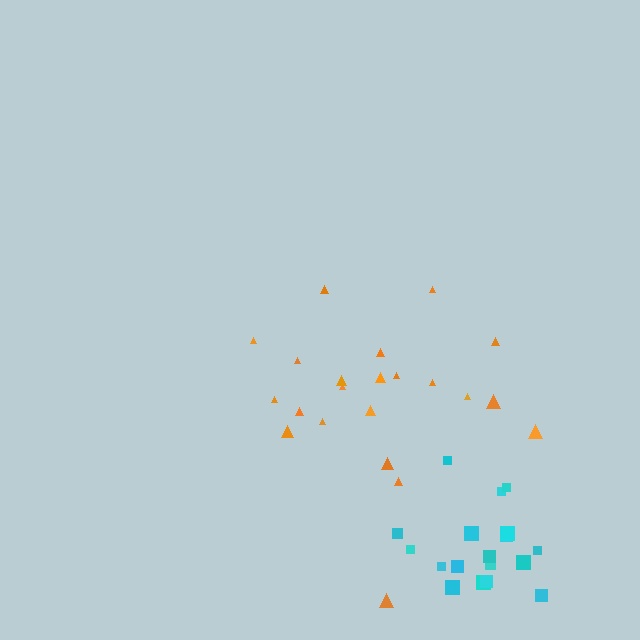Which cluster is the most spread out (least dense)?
Orange.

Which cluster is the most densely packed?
Cyan.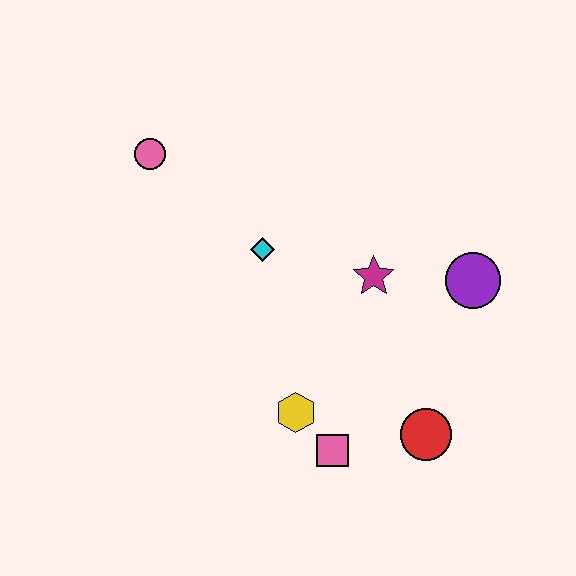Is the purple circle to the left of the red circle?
No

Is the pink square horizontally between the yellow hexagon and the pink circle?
No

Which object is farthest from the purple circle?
The pink circle is farthest from the purple circle.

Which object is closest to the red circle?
The pink square is closest to the red circle.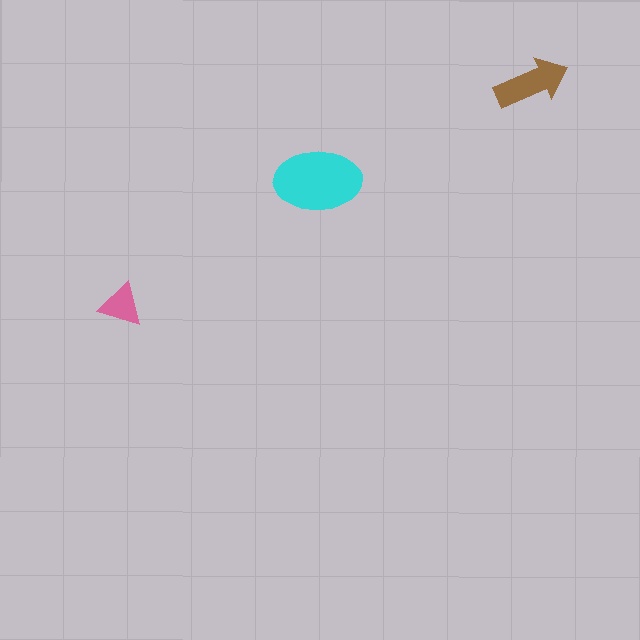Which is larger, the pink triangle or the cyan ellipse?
The cyan ellipse.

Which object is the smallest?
The pink triangle.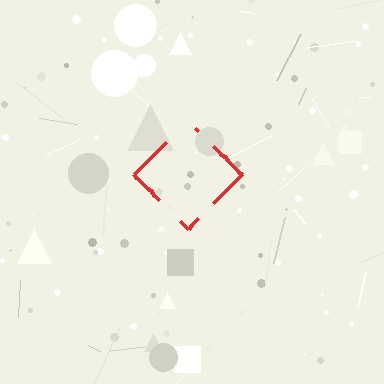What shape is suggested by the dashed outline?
The dashed outline suggests a diamond.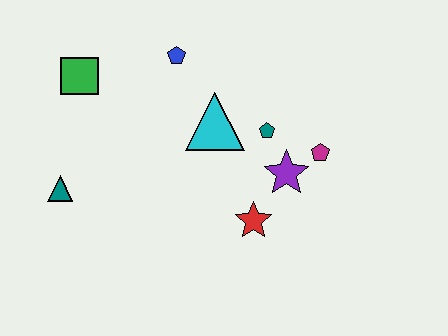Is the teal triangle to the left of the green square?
Yes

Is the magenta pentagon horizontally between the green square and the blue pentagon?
No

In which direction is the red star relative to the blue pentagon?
The red star is below the blue pentagon.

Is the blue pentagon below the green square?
No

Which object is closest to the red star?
The purple star is closest to the red star.